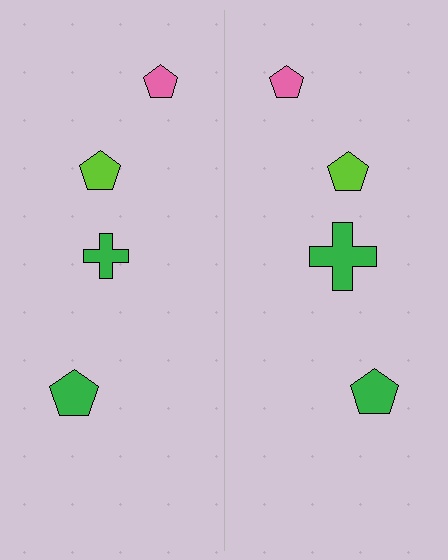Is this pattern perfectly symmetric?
No, the pattern is not perfectly symmetric. The green cross on the right side has a different size than its mirror counterpart.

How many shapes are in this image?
There are 8 shapes in this image.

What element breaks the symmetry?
The green cross on the right side has a different size than its mirror counterpart.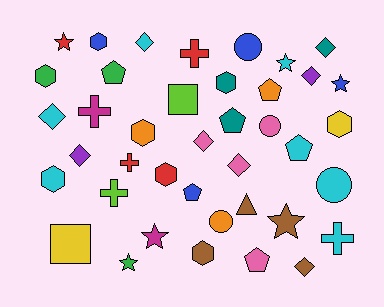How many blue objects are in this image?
There are 4 blue objects.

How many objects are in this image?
There are 40 objects.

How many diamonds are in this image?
There are 8 diamonds.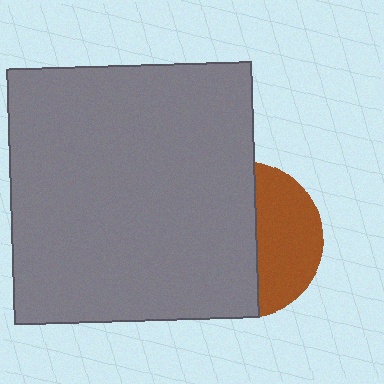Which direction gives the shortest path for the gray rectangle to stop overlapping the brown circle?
Moving left gives the shortest separation.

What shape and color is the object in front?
The object in front is a gray rectangle.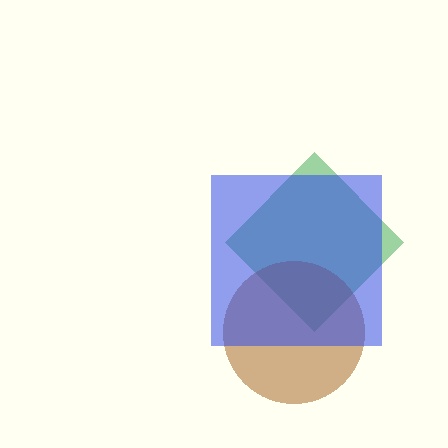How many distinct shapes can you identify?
There are 3 distinct shapes: a green diamond, a brown circle, a blue square.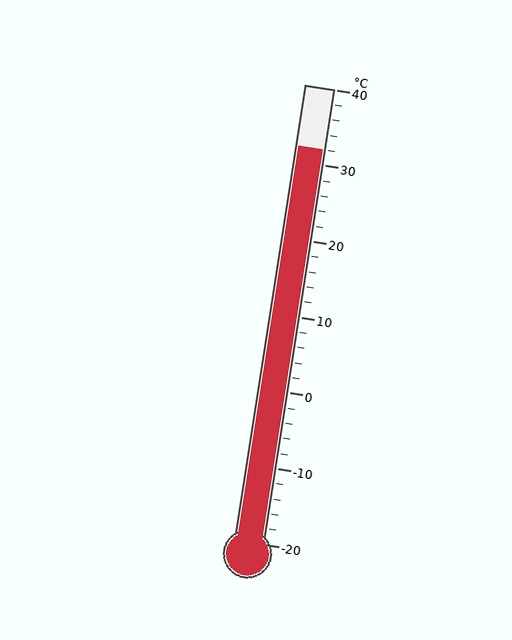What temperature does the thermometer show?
The thermometer shows approximately 32°C.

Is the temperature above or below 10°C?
The temperature is above 10°C.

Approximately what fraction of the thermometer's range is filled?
The thermometer is filled to approximately 85% of its range.